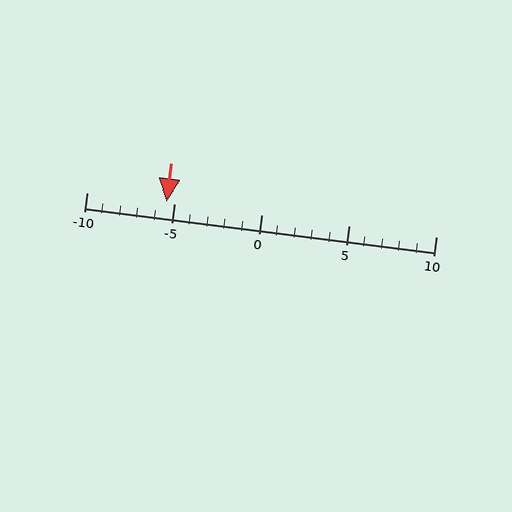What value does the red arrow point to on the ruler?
The red arrow points to approximately -5.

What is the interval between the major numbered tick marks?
The major tick marks are spaced 5 units apart.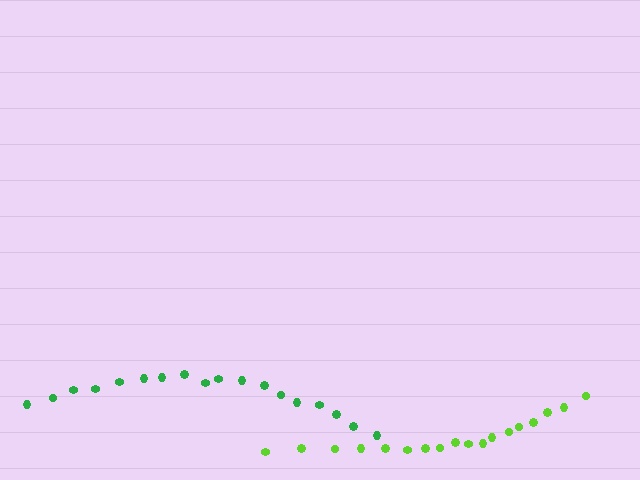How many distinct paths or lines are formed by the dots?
There are 2 distinct paths.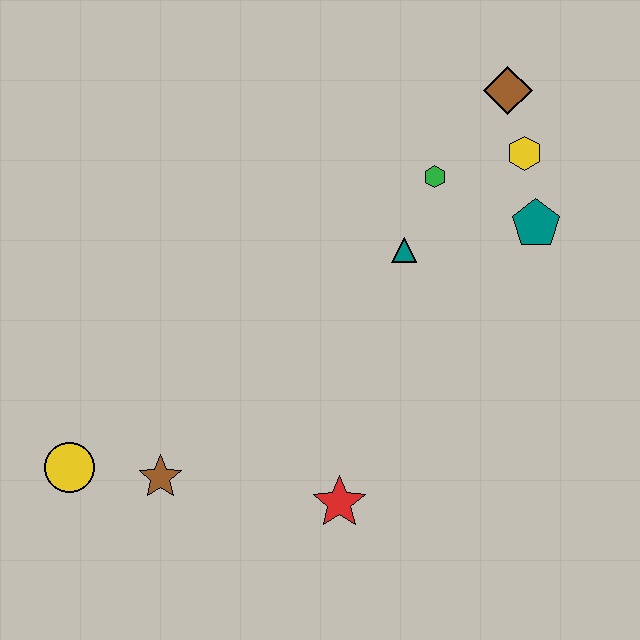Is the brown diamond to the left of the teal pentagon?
Yes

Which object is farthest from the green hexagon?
The yellow circle is farthest from the green hexagon.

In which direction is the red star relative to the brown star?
The red star is to the right of the brown star.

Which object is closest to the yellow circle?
The brown star is closest to the yellow circle.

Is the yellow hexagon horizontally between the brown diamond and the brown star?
No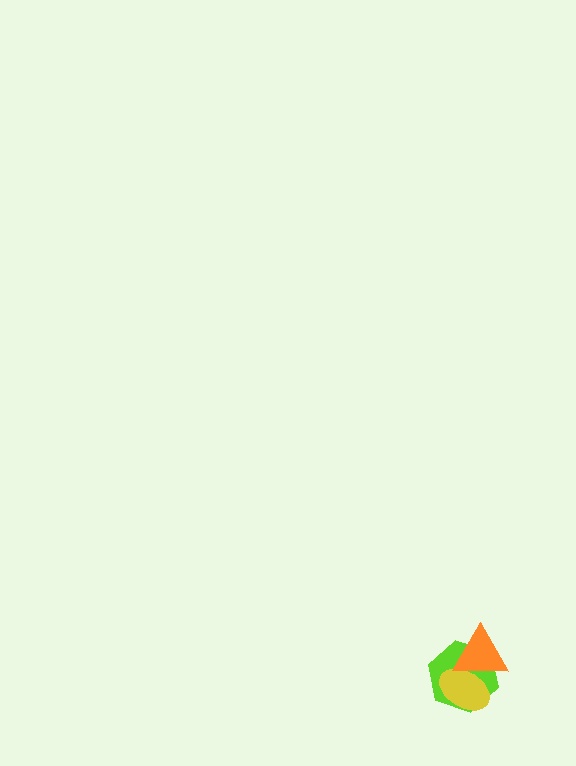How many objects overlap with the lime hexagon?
2 objects overlap with the lime hexagon.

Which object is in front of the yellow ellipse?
The orange triangle is in front of the yellow ellipse.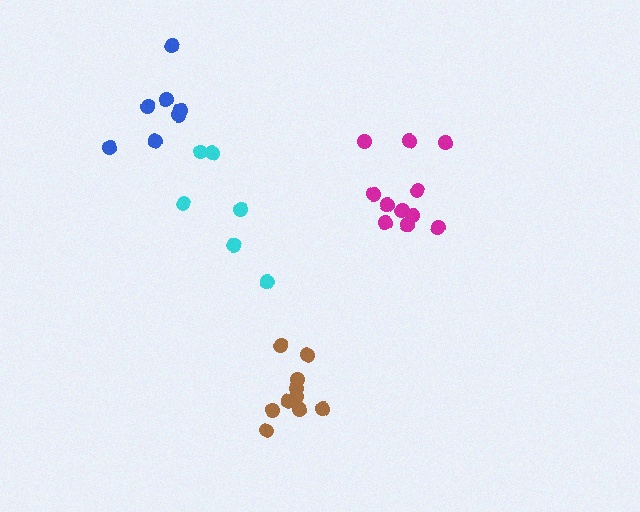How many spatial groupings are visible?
There are 4 spatial groupings.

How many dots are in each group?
Group 1: 11 dots, Group 2: 6 dots, Group 3: 10 dots, Group 4: 7 dots (34 total).